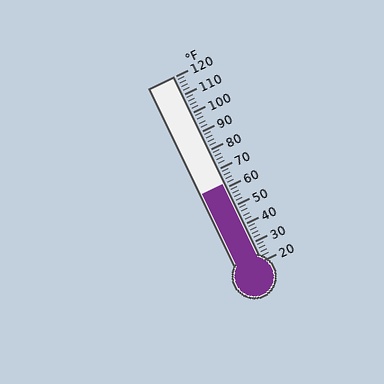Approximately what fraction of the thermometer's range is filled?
The thermometer is filled to approximately 40% of its range.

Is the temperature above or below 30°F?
The temperature is above 30°F.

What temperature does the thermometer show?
The thermometer shows approximately 62°F.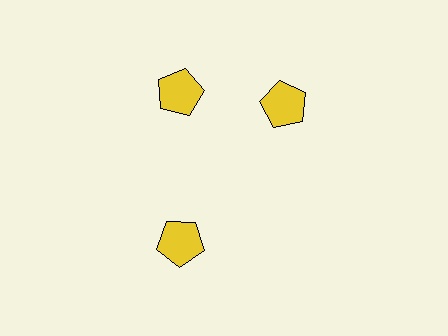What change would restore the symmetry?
The symmetry would be restored by rotating it back into even spacing with its neighbors so that all 3 pentagons sit at equal angles and equal distance from the center.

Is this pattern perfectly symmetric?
No. The 3 yellow pentagons are arranged in a ring, but one element near the 3 o'clock position is rotated out of alignment along the ring, breaking the 3-fold rotational symmetry.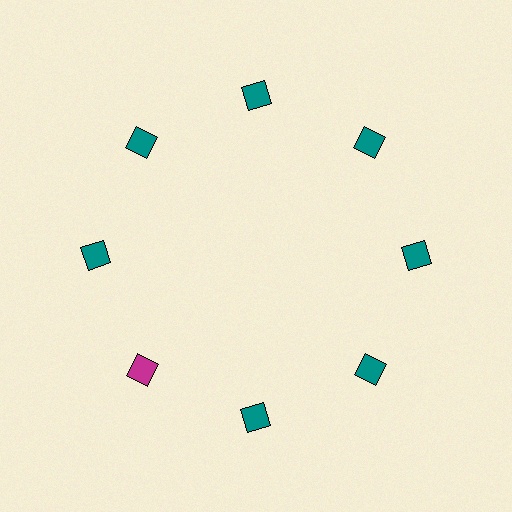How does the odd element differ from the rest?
It has a different color: magenta instead of teal.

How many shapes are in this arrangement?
There are 8 shapes arranged in a ring pattern.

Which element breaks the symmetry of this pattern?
The magenta diamond at roughly the 8 o'clock position breaks the symmetry. All other shapes are teal diamonds.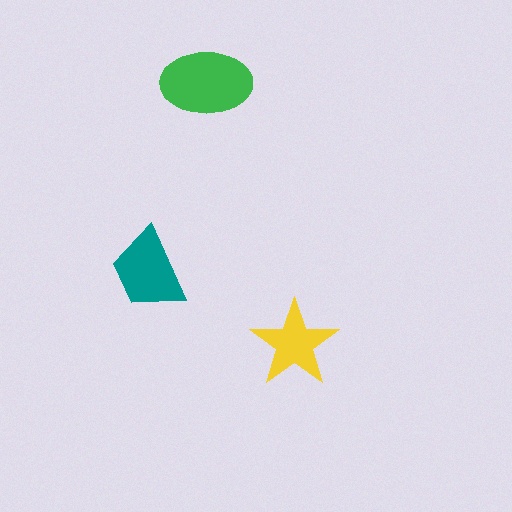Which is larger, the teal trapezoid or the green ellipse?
The green ellipse.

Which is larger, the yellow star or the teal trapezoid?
The teal trapezoid.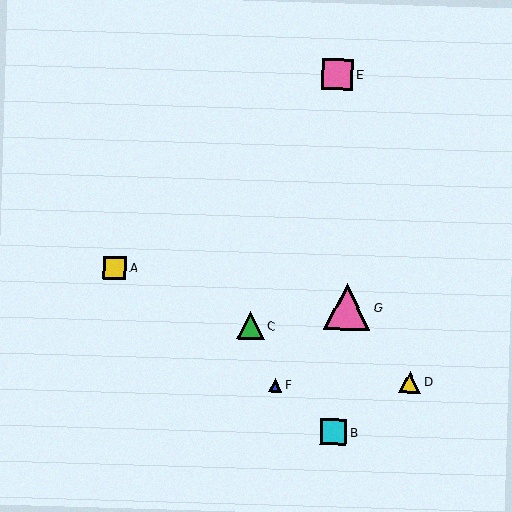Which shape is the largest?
The pink triangle (labeled G) is the largest.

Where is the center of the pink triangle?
The center of the pink triangle is at (347, 307).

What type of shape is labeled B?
Shape B is a cyan square.